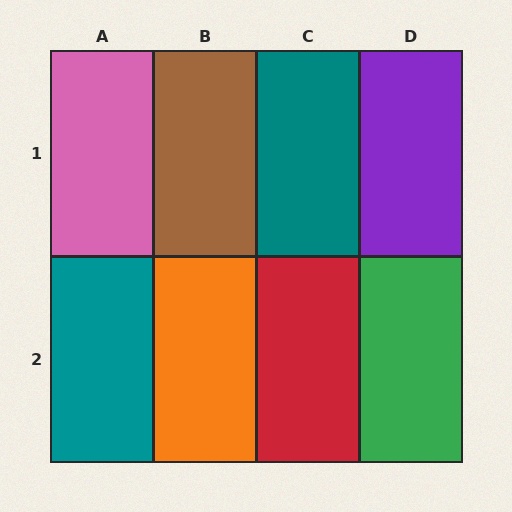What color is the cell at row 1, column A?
Pink.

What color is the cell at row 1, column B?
Brown.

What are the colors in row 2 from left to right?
Teal, orange, red, green.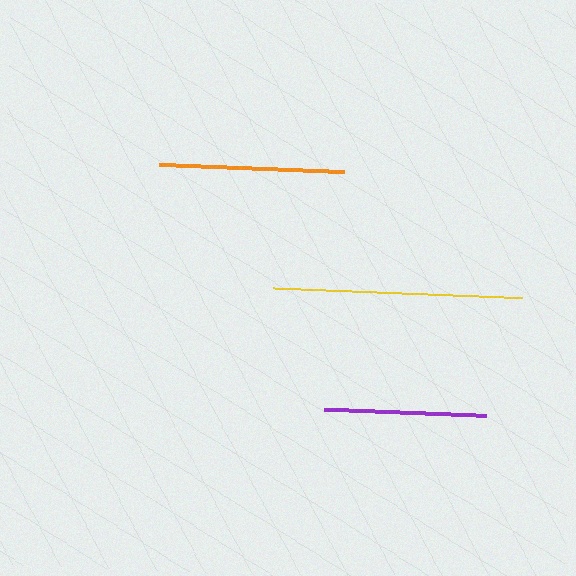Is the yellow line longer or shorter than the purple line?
The yellow line is longer than the purple line.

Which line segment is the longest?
The yellow line is the longest at approximately 249 pixels.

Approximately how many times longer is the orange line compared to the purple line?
The orange line is approximately 1.1 times the length of the purple line.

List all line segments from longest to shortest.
From longest to shortest: yellow, orange, purple.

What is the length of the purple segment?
The purple segment is approximately 162 pixels long.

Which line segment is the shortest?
The purple line is the shortest at approximately 162 pixels.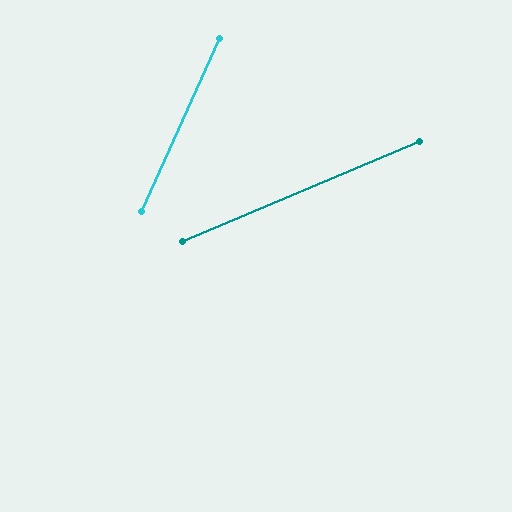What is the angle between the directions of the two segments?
Approximately 43 degrees.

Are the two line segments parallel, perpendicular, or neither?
Neither parallel nor perpendicular — they differ by about 43°.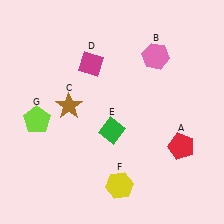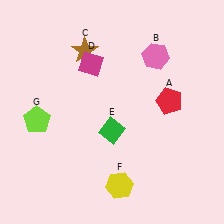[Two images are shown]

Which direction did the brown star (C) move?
The brown star (C) moved up.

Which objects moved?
The objects that moved are: the red pentagon (A), the brown star (C).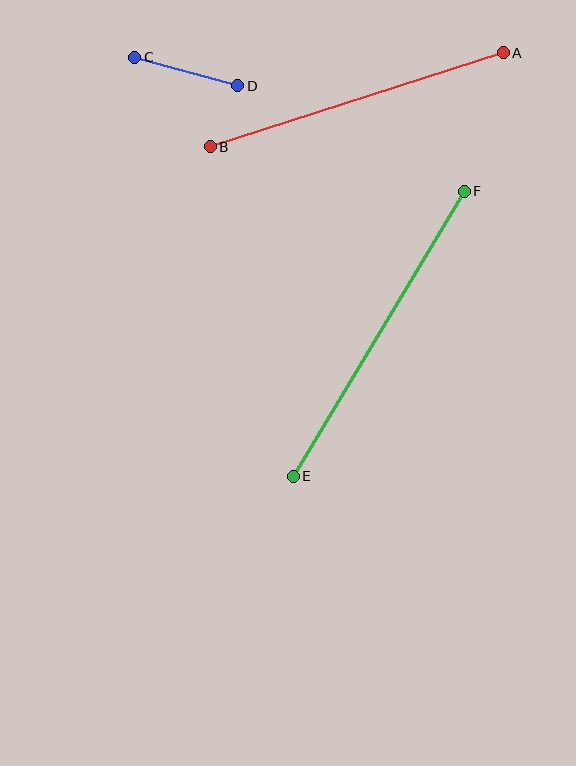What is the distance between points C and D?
The distance is approximately 107 pixels.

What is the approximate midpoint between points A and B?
The midpoint is at approximately (357, 100) pixels.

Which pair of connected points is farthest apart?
Points E and F are farthest apart.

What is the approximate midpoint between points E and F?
The midpoint is at approximately (379, 334) pixels.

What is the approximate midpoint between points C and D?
The midpoint is at approximately (186, 71) pixels.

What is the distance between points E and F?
The distance is approximately 332 pixels.